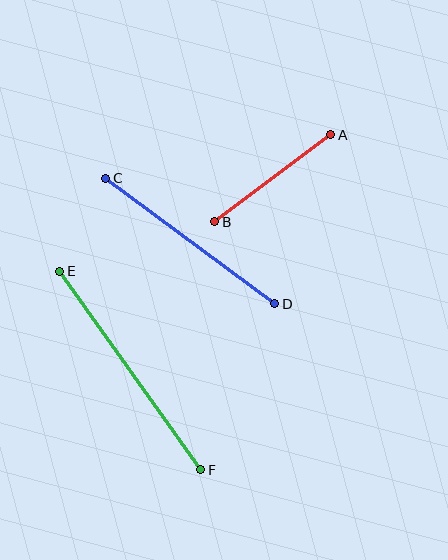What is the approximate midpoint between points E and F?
The midpoint is at approximately (130, 371) pixels.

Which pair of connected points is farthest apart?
Points E and F are farthest apart.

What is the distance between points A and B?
The distance is approximately 145 pixels.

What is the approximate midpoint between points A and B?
The midpoint is at approximately (273, 178) pixels.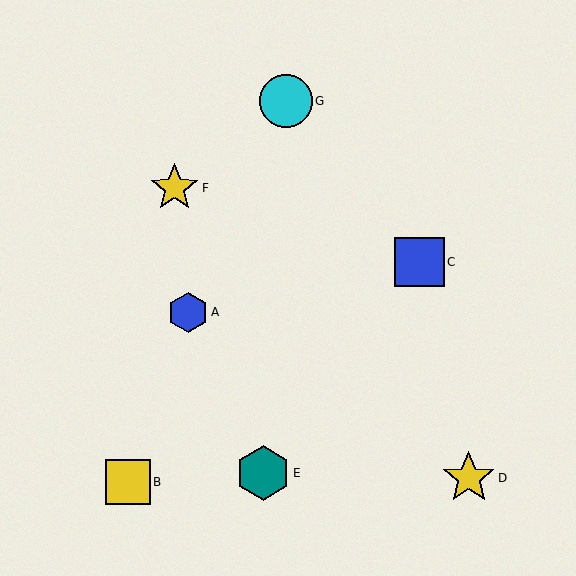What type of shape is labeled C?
Shape C is a blue square.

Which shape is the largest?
The teal hexagon (labeled E) is the largest.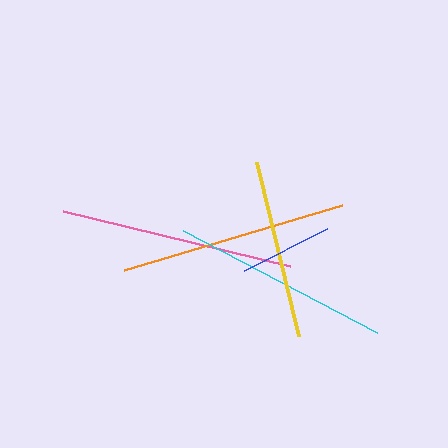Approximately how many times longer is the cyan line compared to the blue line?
The cyan line is approximately 2.4 times the length of the blue line.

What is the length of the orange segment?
The orange segment is approximately 228 pixels long.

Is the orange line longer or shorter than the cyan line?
The orange line is longer than the cyan line.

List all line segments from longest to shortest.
From longest to shortest: pink, orange, cyan, yellow, blue.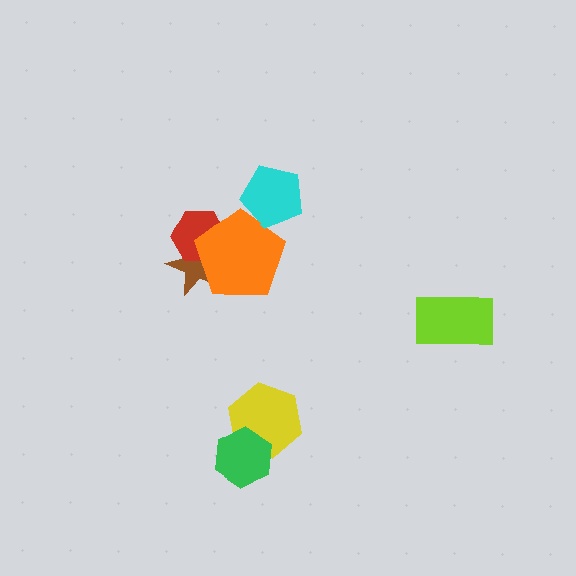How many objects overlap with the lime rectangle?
0 objects overlap with the lime rectangle.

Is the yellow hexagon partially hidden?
Yes, it is partially covered by another shape.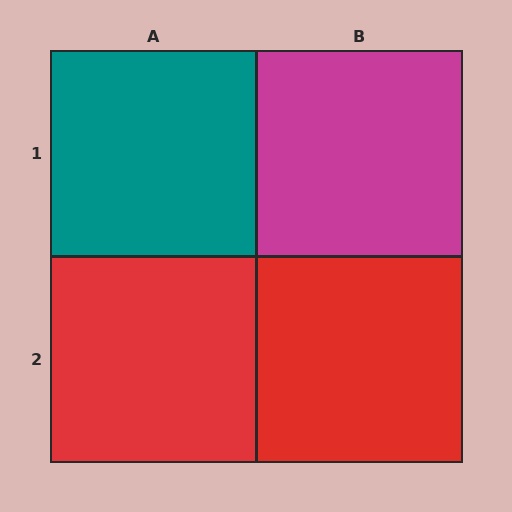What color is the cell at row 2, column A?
Red.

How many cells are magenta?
1 cell is magenta.